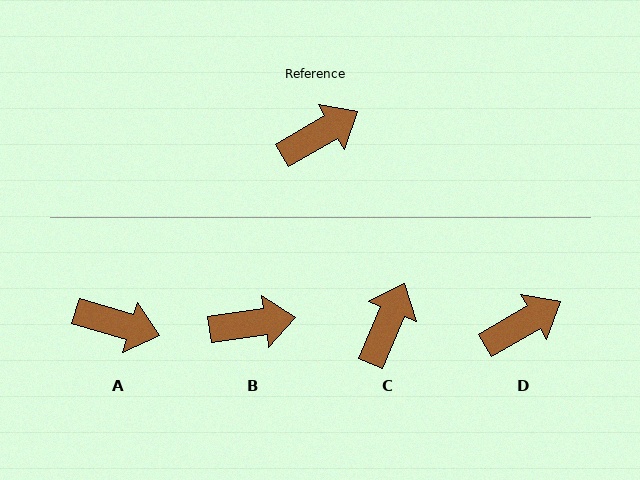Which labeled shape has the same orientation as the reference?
D.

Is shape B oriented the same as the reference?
No, it is off by about 22 degrees.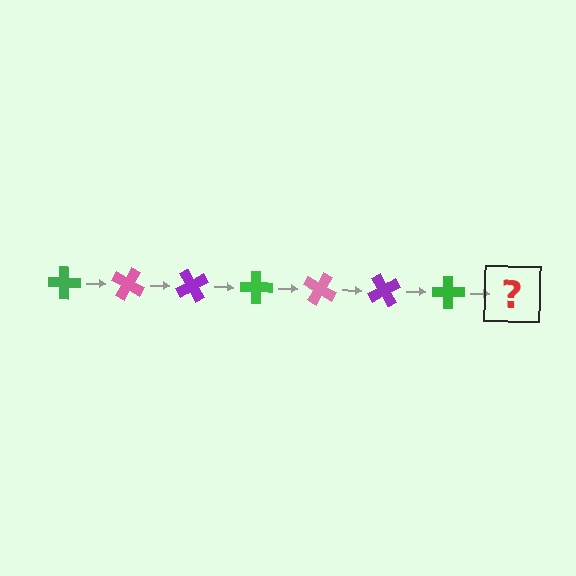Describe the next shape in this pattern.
It should be a pink cross, rotated 210 degrees from the start.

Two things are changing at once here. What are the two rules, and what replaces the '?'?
The two rules are that it rotates 30 degrees each step and the color cycles through green, pink, and purple. The '?' should be a pink cross, rotated 210 degrees from the start.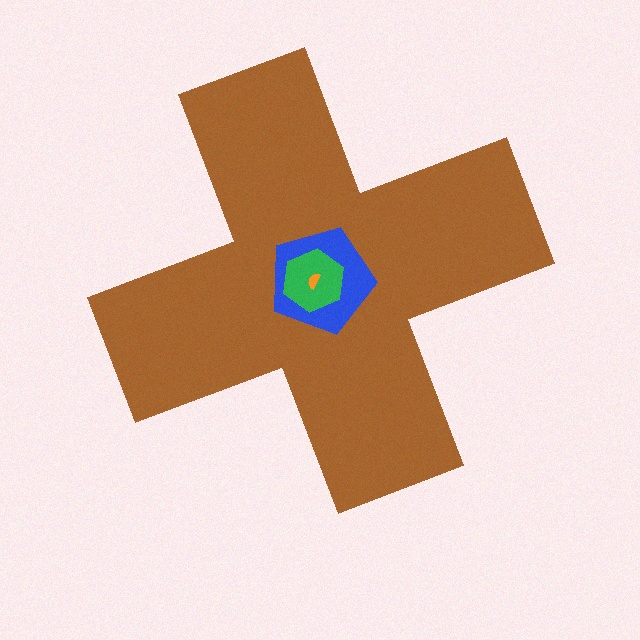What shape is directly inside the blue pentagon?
The green hexagon.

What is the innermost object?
The orange semicircle.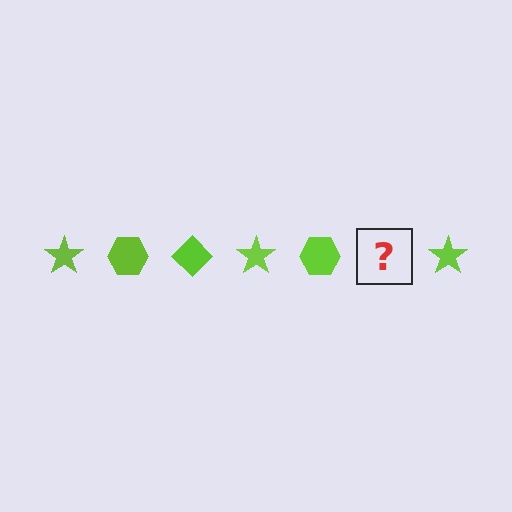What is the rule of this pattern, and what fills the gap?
The rule is that the pattern cycles through star, hexagon, diamond shapes in lime. The gap should be filled with a lime diamond.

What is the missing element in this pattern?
The missing element is a lime diamond.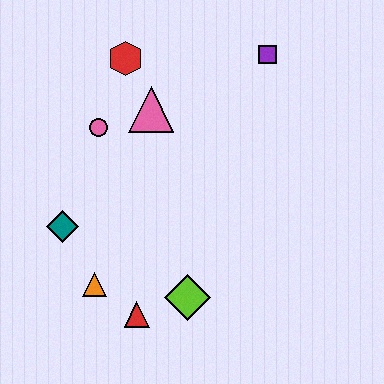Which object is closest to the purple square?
The pink triangle is closest to the purple square.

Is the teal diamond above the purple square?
No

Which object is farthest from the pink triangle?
The red triangle is farthest from the pink triangle.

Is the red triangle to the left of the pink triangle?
Yes